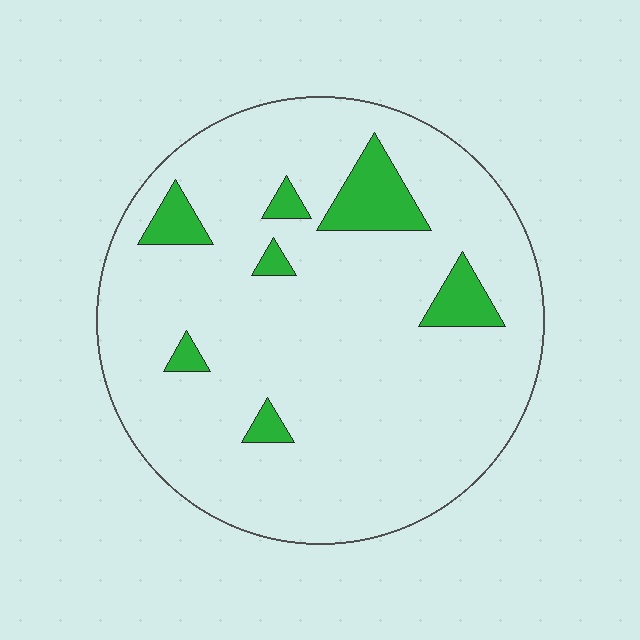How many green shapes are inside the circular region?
7.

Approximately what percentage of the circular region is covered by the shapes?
Approximately 10%.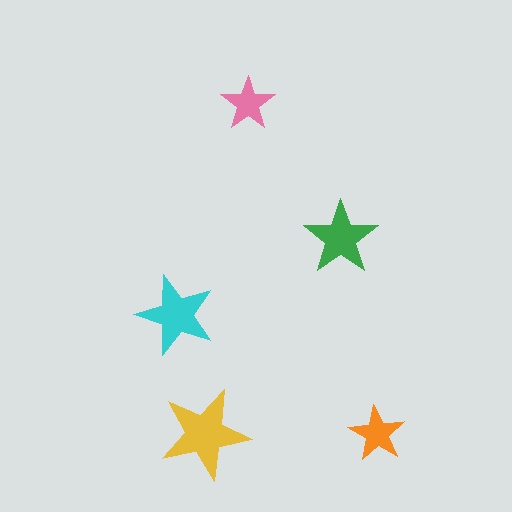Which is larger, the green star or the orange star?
The green one.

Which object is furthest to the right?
The orange star is rightmost.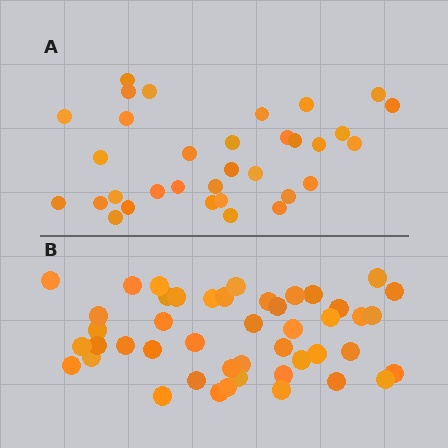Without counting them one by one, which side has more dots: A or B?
Region B (the bottom region) has more dots.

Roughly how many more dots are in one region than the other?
Region B has approximately 15 more dots than region A.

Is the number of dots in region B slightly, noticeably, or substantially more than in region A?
Region B has noticeably more, but not dramatically so. The ratio is roughly 1.4 to 1.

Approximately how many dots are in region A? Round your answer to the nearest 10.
About 30 dots. (The exact count is 33, which rounds to 30.)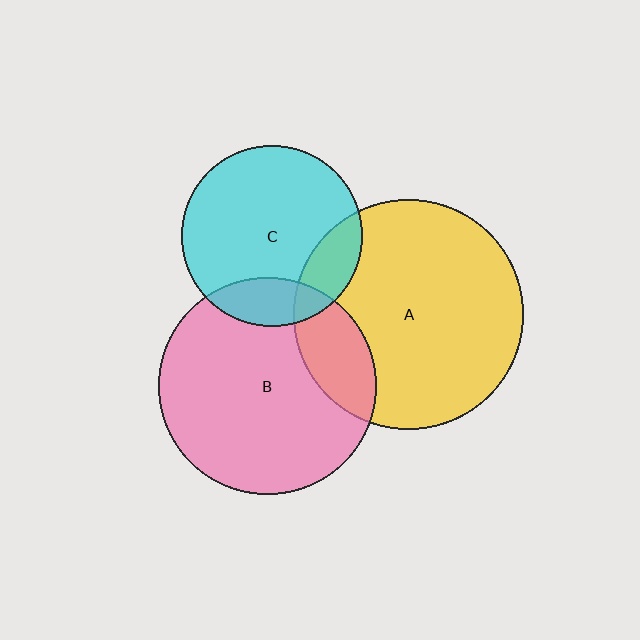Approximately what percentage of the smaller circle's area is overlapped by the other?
Approximately 15%.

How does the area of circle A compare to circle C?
Approximately 1.6 times.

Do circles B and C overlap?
Yes.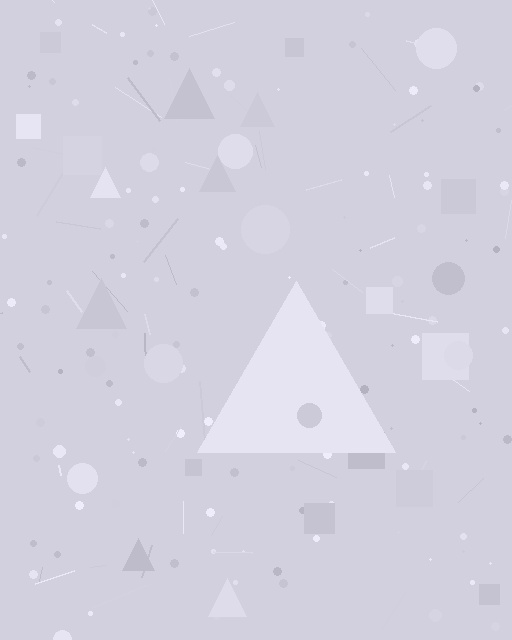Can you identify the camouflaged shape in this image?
The camouflaged shape is a triangle.